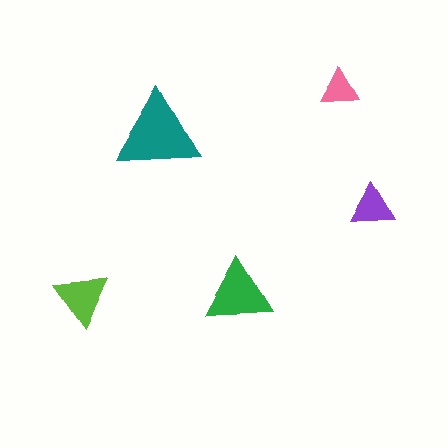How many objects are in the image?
There are 5 objects in the image.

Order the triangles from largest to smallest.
the teal one, the green one, the lime one, the purple one, the pink one.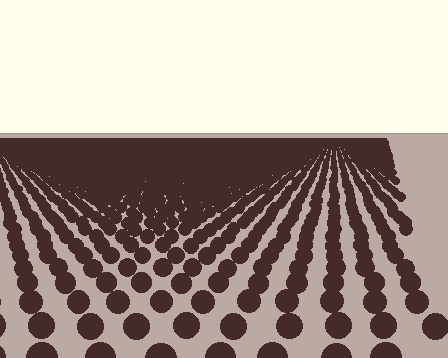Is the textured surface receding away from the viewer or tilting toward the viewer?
The surface is receding away from the viewer. Texture elements get smaller and denser toward the top.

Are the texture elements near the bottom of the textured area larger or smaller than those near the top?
Larger. Near the bottom, elements are closer to the viewer and appear at a bigger on-screen size.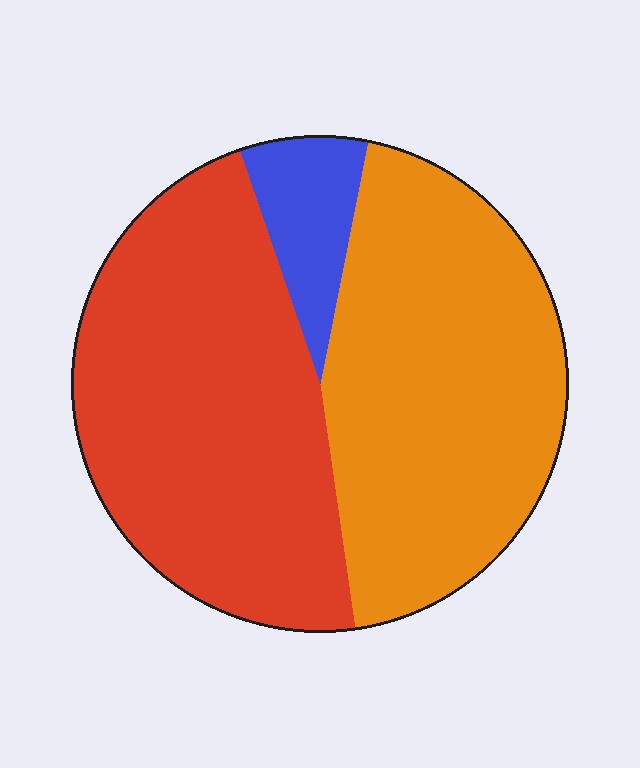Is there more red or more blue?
Red.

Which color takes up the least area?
Blue, at roughly 10%.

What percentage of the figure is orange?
Orange covers around 45% of the figure.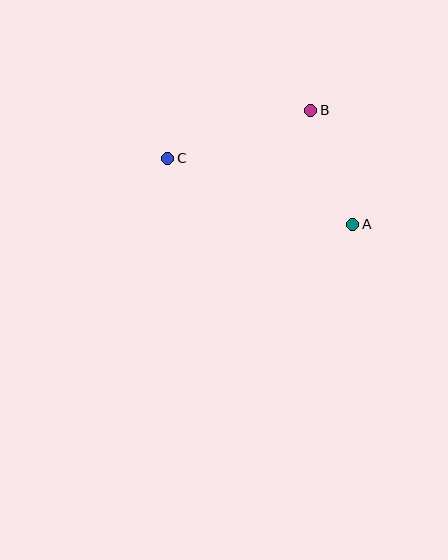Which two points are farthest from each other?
Points A and C are farthest from each other.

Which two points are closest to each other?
Points A and B are closest to each other.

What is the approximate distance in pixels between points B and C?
The distance between B and C is approximately 151 pixels.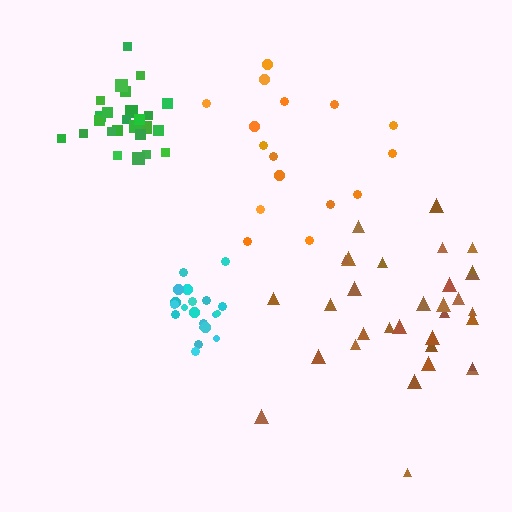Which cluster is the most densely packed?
Cyan.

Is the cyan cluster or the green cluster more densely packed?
Cyan.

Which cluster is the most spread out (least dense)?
Orange.